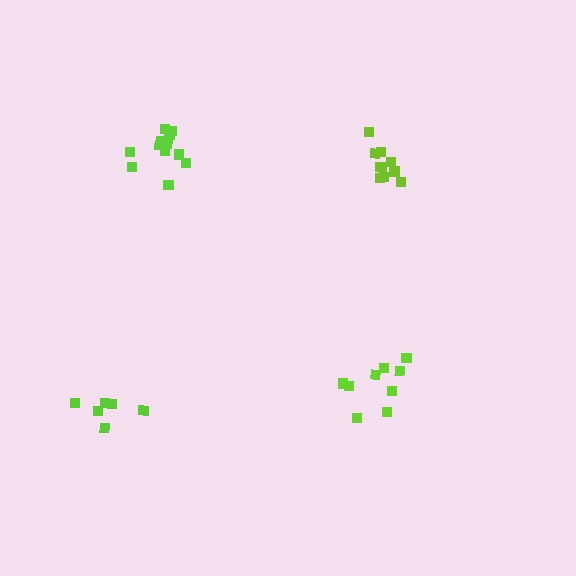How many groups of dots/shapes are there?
There are 4 groups.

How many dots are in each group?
Group 1: 6 dots, Group 2: 9 dots, Group 3: 10 dots, Group 4: 12 dots (37 total).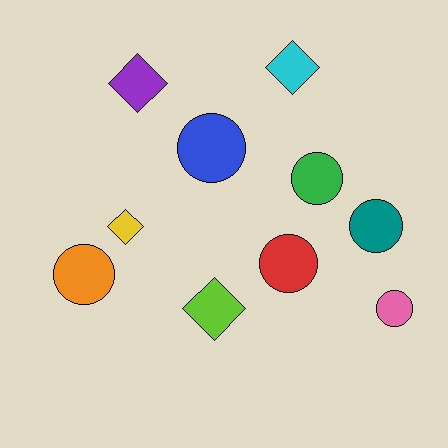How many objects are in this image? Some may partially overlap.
There are 10 objects.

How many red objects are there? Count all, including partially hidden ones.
There is 1 red object.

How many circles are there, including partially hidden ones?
There are 6 circles.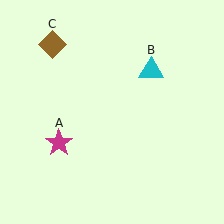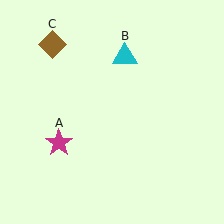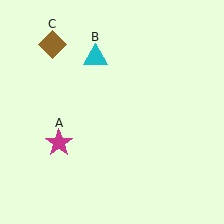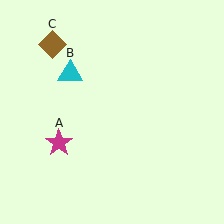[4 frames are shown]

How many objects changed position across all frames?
1 object changed position: cyan triangle (object B).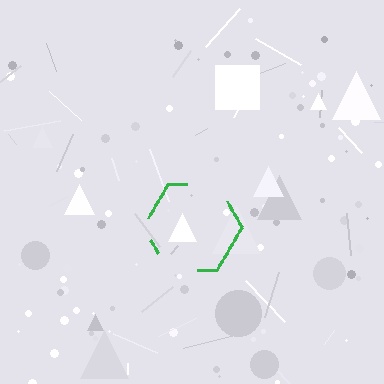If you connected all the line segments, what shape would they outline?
They would outline a hexagon.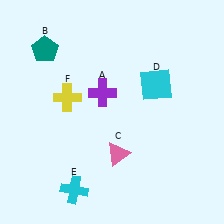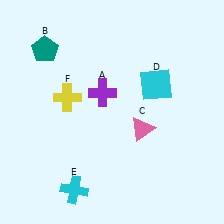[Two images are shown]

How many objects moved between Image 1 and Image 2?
1 object moved between the two images.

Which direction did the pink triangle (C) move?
The pink triangle (C) moved up.